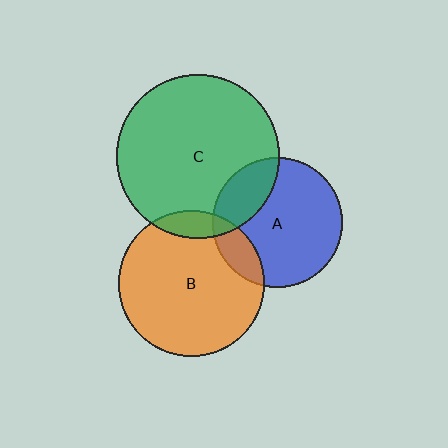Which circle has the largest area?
Circle C (green).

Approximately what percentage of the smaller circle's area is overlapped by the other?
Approximately 10%.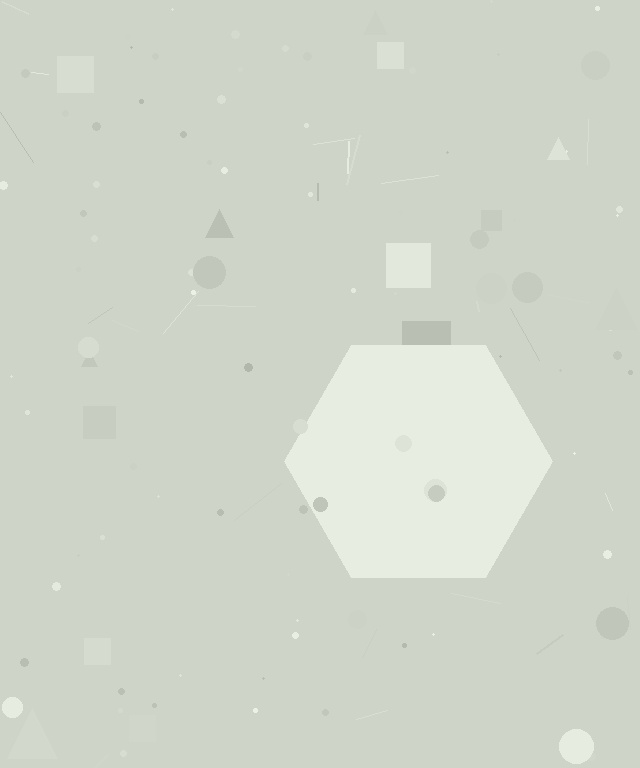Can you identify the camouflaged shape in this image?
The camouflaged shape is a hexagon.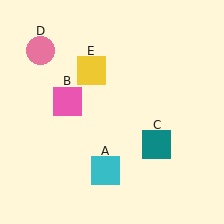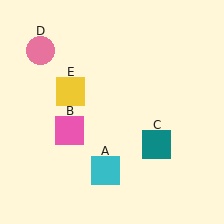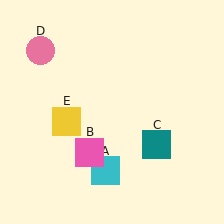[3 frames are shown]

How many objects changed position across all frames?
2 objects changed position: pink square (object B), yellow square (object E).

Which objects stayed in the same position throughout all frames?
Cyan square (object A) and teal square (object C) and pink circle (object D) remained stationary.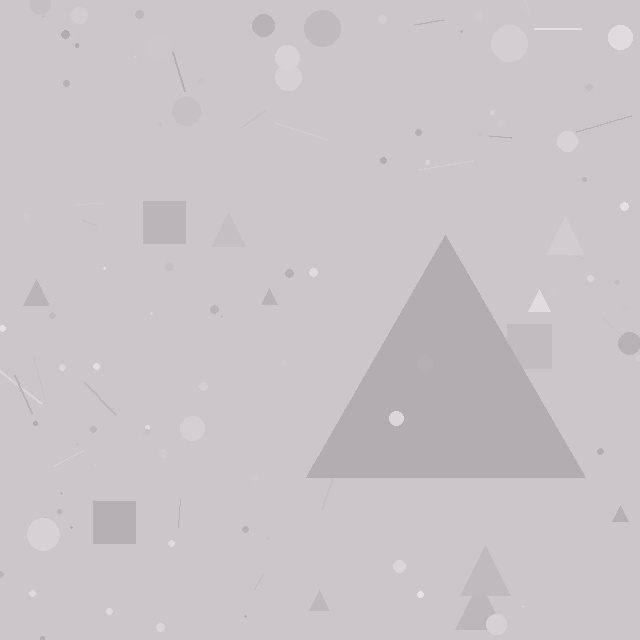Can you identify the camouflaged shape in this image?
The camouflaged shape is a triangle.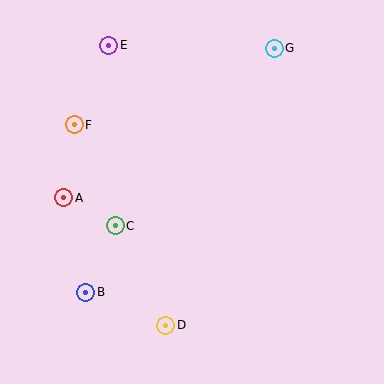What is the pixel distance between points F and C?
The distance between F and C is 109 pixels.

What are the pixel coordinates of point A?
Point A is at (64, 198).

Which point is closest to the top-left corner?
Point E is closest to the top-left corner.